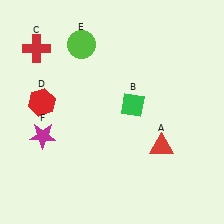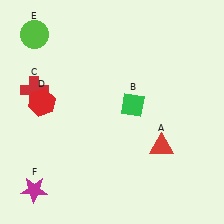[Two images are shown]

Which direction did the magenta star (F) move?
The magenta star (F) moved down.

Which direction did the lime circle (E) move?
The lime circle (E) moved left.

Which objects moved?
The objects that moved are: the red cross (C), the lime circle (E), the magenta star (F).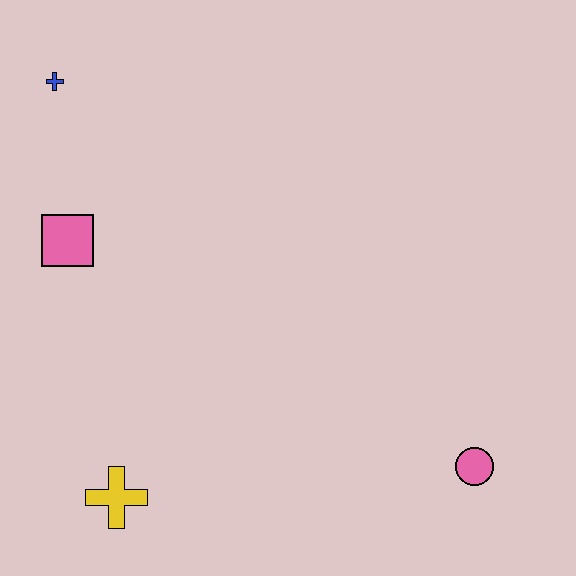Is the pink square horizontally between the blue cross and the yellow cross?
Yes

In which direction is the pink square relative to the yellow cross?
The pink square is above the yellow cross.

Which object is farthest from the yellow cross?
The blue cross is farthest from the yellow cross.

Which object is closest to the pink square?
The blue cross is closest to the pink square.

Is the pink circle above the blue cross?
No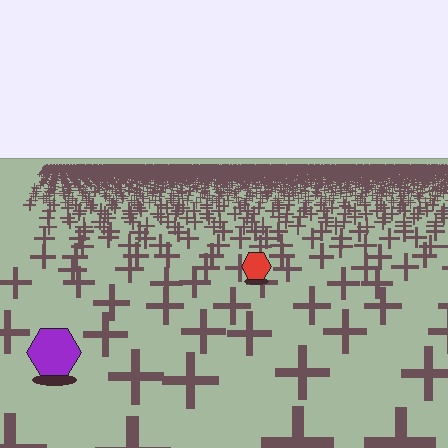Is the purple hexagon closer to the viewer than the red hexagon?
Yes. The purple hexagon is closer — you can tell from the texture gradient: the ground texture is coarser near it.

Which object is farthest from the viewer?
The red hexagon is farthest from the viewer. It appears smaller and the ground texture around it is denser.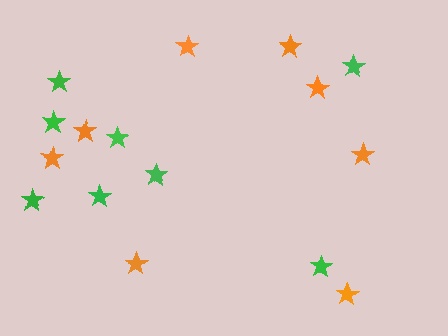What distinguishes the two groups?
There are 2 groups: one group of orange stars (8) and one group of green stars (8).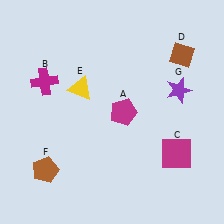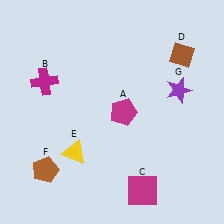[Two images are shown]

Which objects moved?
The objects that moved are: the magenta square (C), the yellow triangle (E).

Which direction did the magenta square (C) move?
The magenta square (C) moved down.